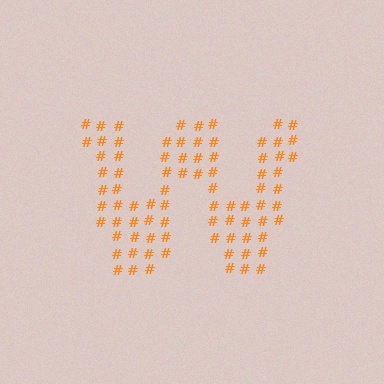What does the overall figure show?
The overall figure shows the letter W.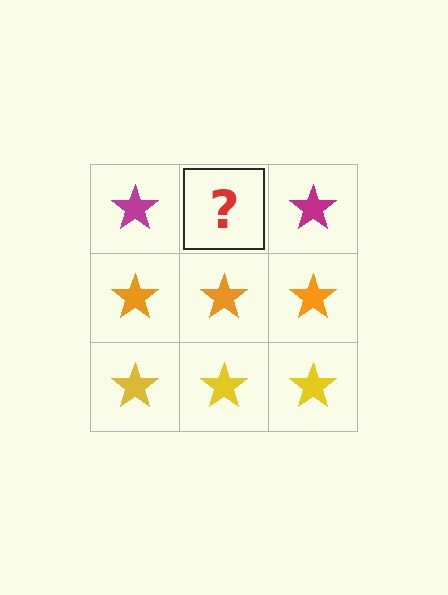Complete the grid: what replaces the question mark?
The question mark should be replaced with a magenta star.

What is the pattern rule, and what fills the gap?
The rule is that each row has a consistent color. The gap should be filled with a magenta star.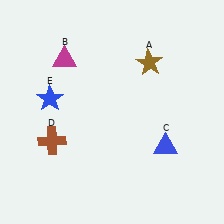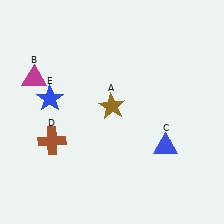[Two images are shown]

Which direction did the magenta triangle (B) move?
The magenta triangle (B) moved left.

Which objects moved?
The objects that moved are: the brown star (A), the magenta triangle (B).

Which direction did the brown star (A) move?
The brown star (A) moved down.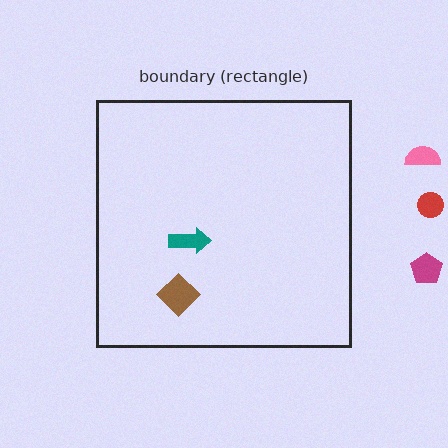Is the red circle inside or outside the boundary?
Outside.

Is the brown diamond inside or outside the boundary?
Inside.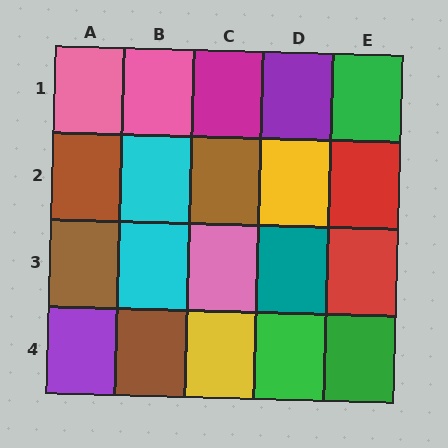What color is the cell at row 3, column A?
Brown.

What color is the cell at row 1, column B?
Pink.